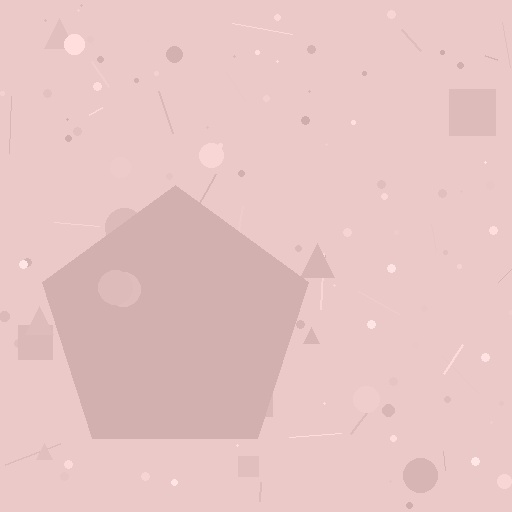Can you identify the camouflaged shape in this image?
The camouflaged shape is a pentagon.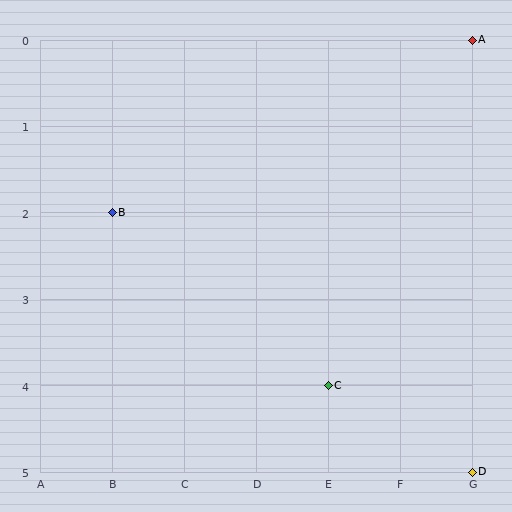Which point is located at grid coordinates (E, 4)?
Point C is at (E, 4).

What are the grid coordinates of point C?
Point C is at grid coordinates (E, 4).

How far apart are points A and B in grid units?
Points A and B are 5 columns and 2 rows apart (about 5.4 grid units diagonally).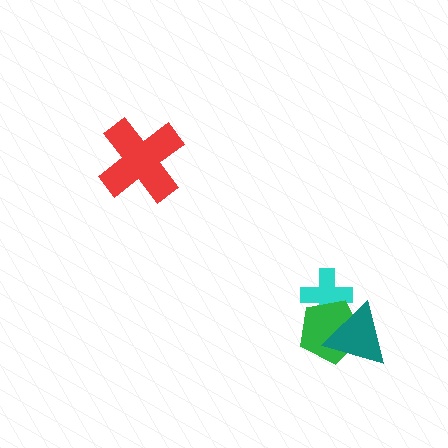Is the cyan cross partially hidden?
Yes, it is partially covered by another shape.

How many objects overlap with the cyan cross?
2 objects overlap with the cyan cross.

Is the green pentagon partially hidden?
Yes, it is partially covered by another shape.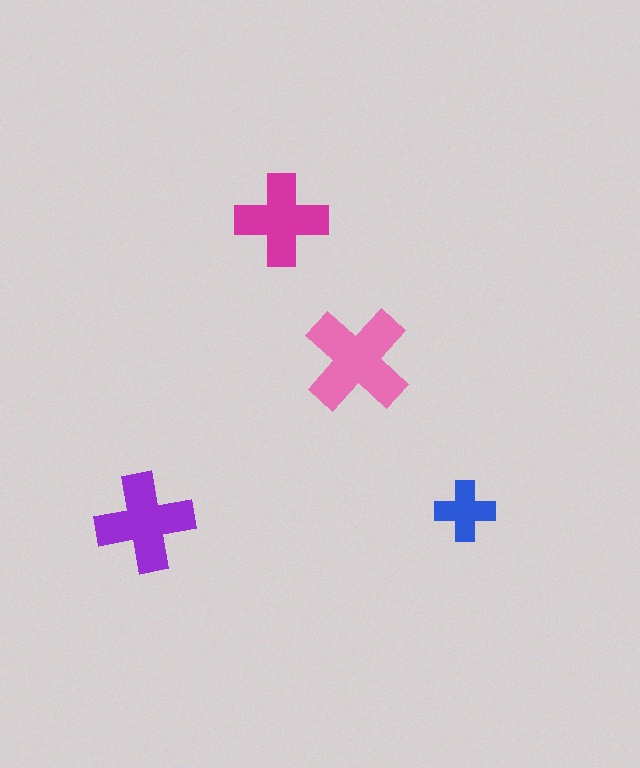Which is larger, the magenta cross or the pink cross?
The pink one.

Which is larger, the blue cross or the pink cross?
The pink one.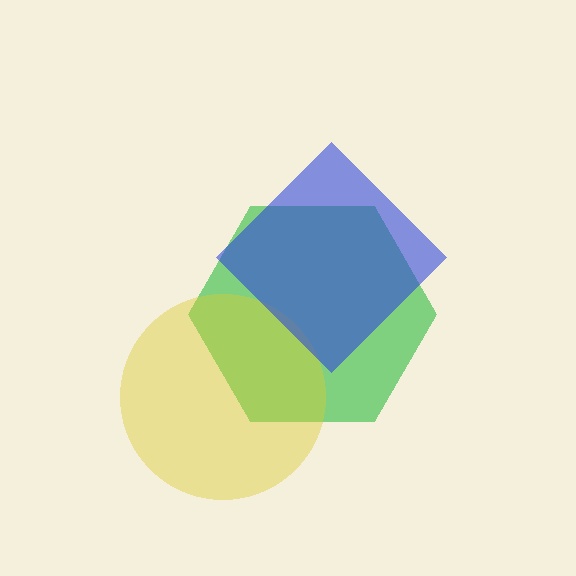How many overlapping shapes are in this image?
There are 3 overlapping shapes in the image.